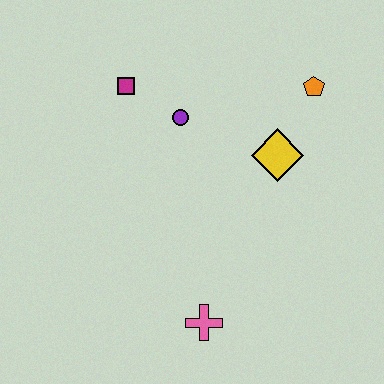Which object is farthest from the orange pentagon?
The pink cross is farthest from the orange pentagon.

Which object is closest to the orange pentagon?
The yellow diamond is closest to the orange pentagon.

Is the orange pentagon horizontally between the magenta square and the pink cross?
No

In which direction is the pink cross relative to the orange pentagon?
The pink cross is below the orange pentagon.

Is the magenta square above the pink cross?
Yes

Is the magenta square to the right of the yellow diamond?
No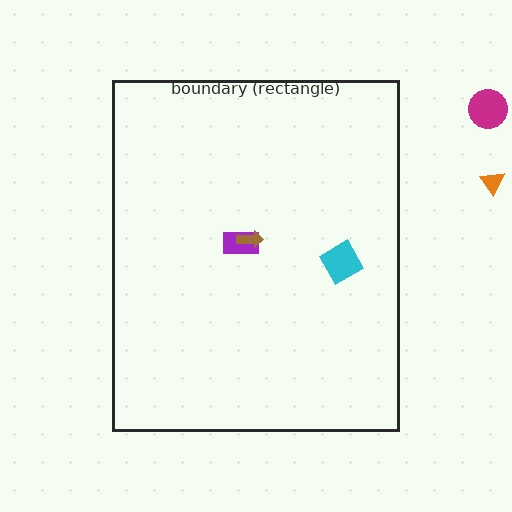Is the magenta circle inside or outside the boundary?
Outside.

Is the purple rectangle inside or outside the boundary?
Inside.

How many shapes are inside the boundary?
3 inside, 2 outside.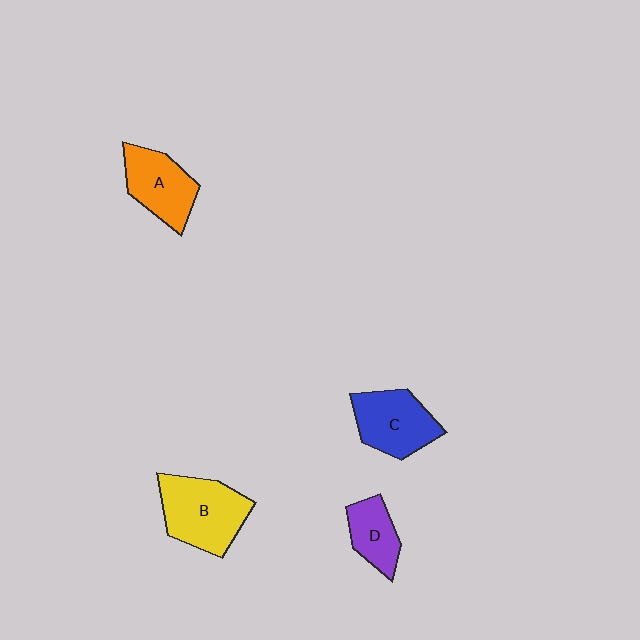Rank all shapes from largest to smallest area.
From largest to smallest: B (yellow), C (blue), A (orange), D (purple).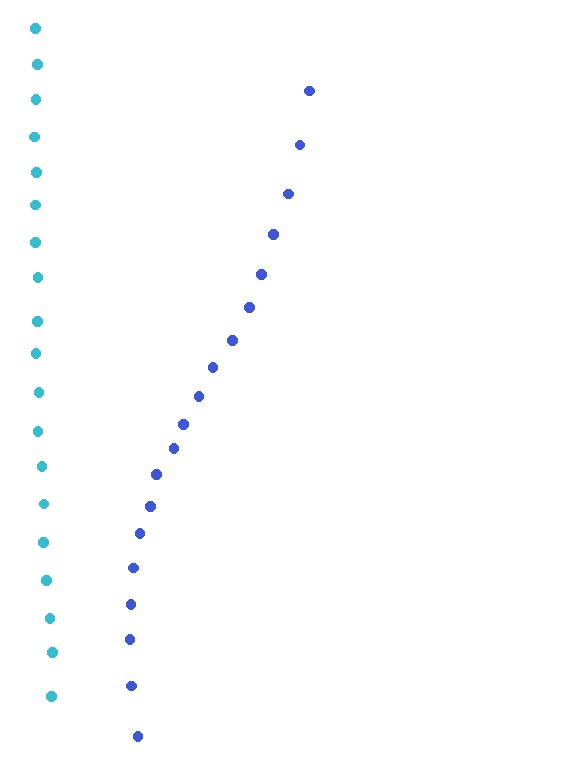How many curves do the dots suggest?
There are 2 distinct paths.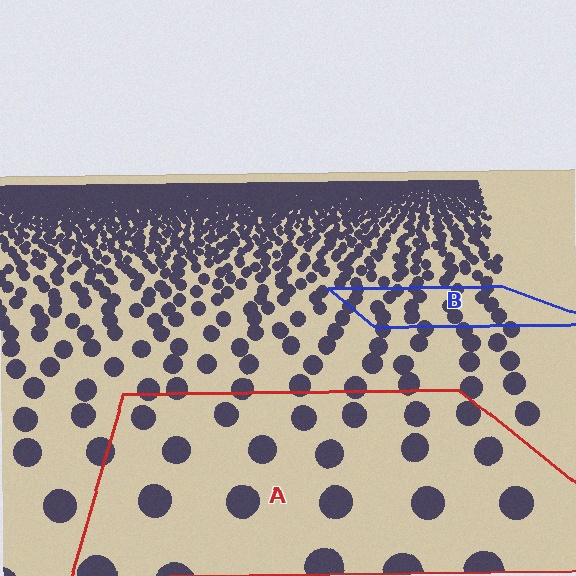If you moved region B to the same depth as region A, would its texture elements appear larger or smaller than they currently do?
They would appear larger. At a closer depth, the same texture elements are projected at a bigger on-screen size.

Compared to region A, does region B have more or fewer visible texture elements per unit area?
Region B has more texture elements per unit area — they are packed more densely because it is farther away.